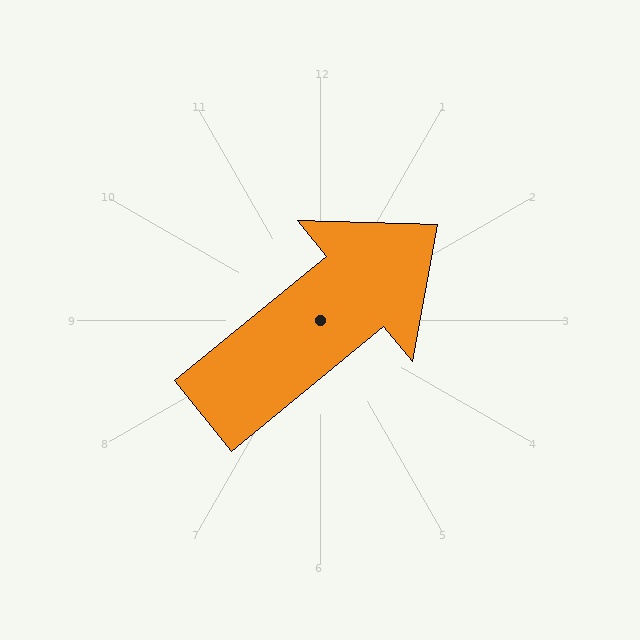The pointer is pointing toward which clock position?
Roughly 2 o'clock.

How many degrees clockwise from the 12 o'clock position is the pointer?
Approximately 51 degrees.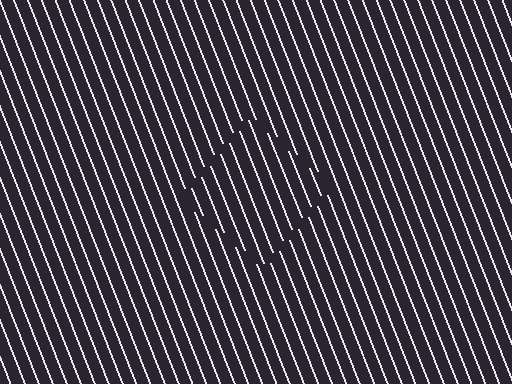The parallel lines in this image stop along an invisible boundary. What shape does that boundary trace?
An illusory square. The interior of the shape contains the same grating, shifted by half a period — the contour is defined by the phase discontinuity where line-ends from the inner and outer gratings abut.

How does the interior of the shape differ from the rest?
The interior of the shape contains the same grating, shifted by half a period — the contour is defined by the phase discontinuity where line-ends from the inner and outer gratings abut.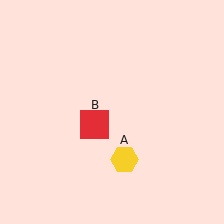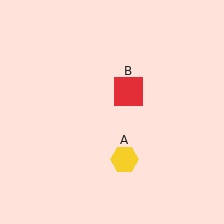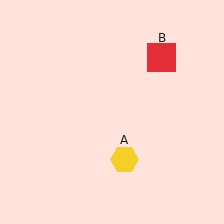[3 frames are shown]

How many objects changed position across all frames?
1 object changed position: red square (object B).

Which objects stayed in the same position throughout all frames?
Yellow hexagon (object A) remained stationary.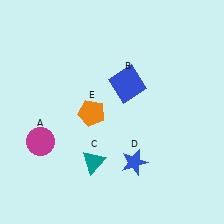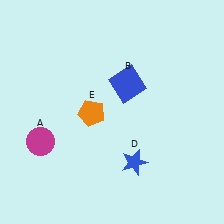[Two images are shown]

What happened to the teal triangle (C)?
The teal triangle (C) was removed in Image 2. It was in the bottom-left area of Image 1.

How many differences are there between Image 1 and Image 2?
There is 1 difference between the two images.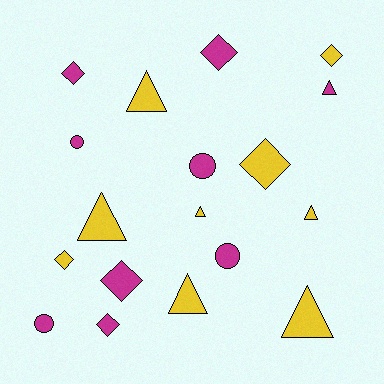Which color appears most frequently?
Yellow, with 9 objects.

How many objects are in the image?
There are 18 objects.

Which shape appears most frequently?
Triangle, with 7 objects.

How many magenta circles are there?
There are 4 magenta circles.